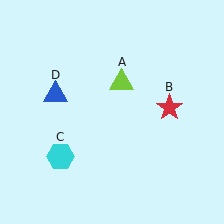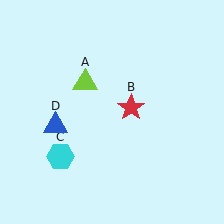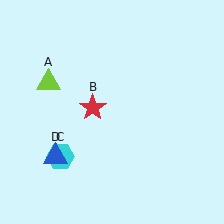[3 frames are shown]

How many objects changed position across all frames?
3 objects changed position: lime triangle (object A), red star (object B), blue triangle (object D).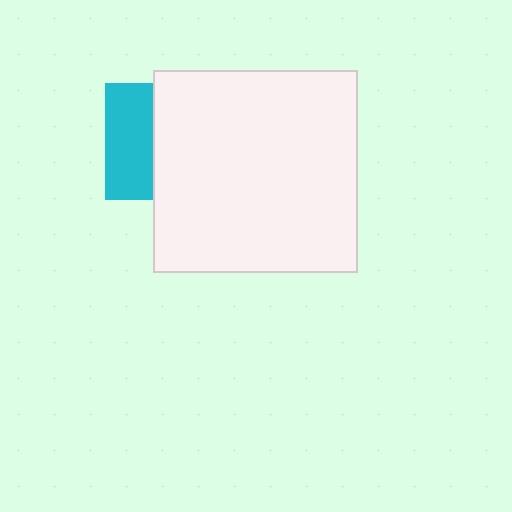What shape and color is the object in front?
The object in front is a white rectangle.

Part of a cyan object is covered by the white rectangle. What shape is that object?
It is a square.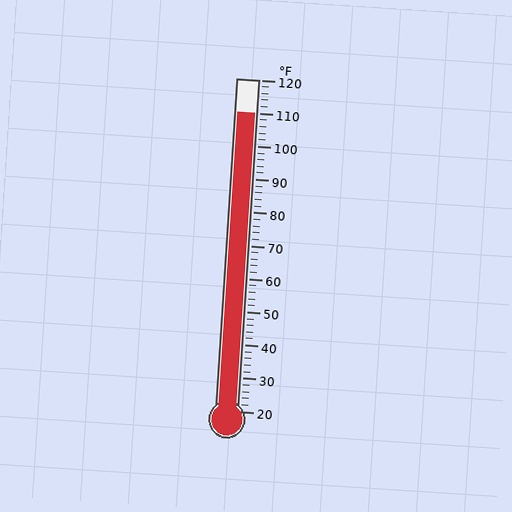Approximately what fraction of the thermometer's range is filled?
The thermometer is filled to approximately 90% of its range.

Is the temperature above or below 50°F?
The temperature is above 50°F.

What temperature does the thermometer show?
The thermometer shows approximately 110°F.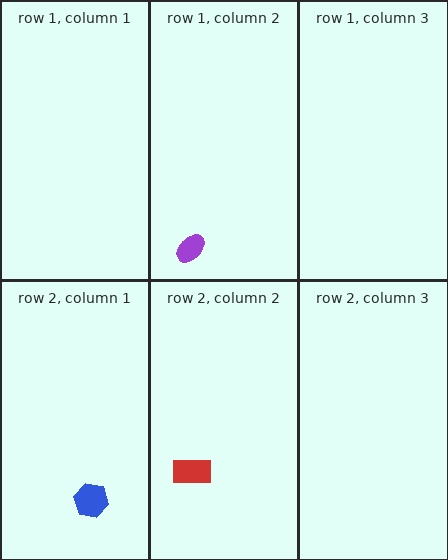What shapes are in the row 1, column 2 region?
The purple ellipse.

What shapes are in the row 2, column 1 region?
The blue hexagon.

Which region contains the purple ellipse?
The row 1, column 2 region.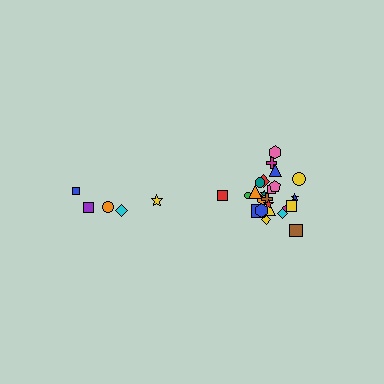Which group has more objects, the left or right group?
The right group.